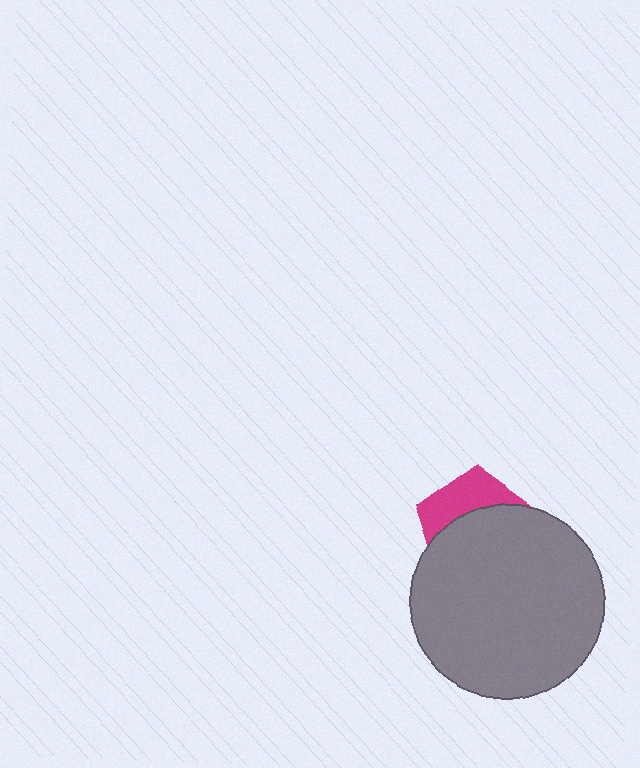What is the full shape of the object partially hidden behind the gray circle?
The partially hidden object is a magenta pentagon.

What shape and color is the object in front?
The object in front is a gray circle.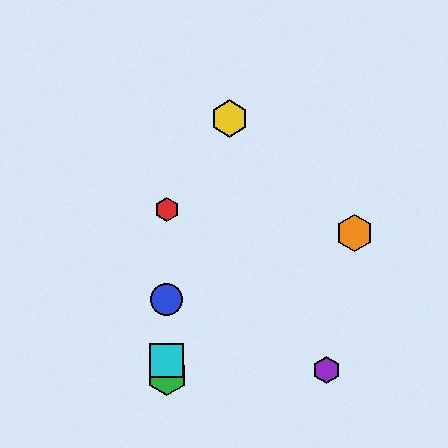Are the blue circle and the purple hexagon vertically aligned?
No, the blue circle is at x≈167 and the purple hexagon is at x≈326.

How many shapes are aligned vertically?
4 shapes (the red hexagon, the blue circle, the green hexagon, the cyan square) are aligned vertically.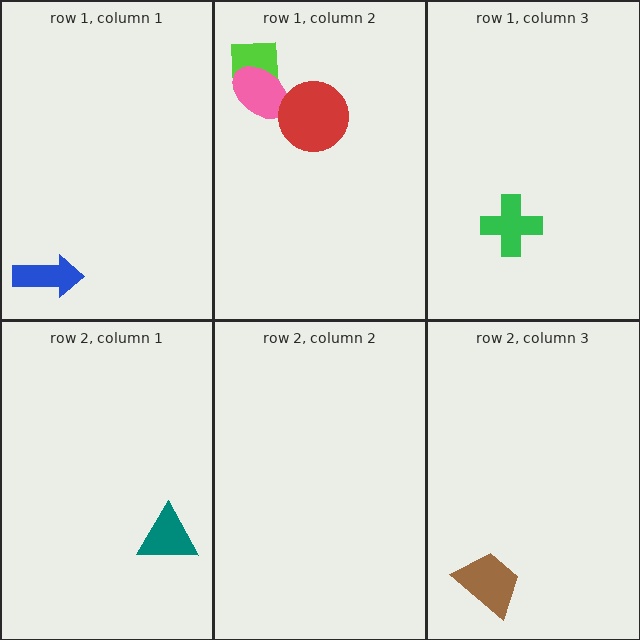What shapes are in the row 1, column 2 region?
The lime square, the pink ellipse, the red circle.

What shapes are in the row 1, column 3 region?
The green cross.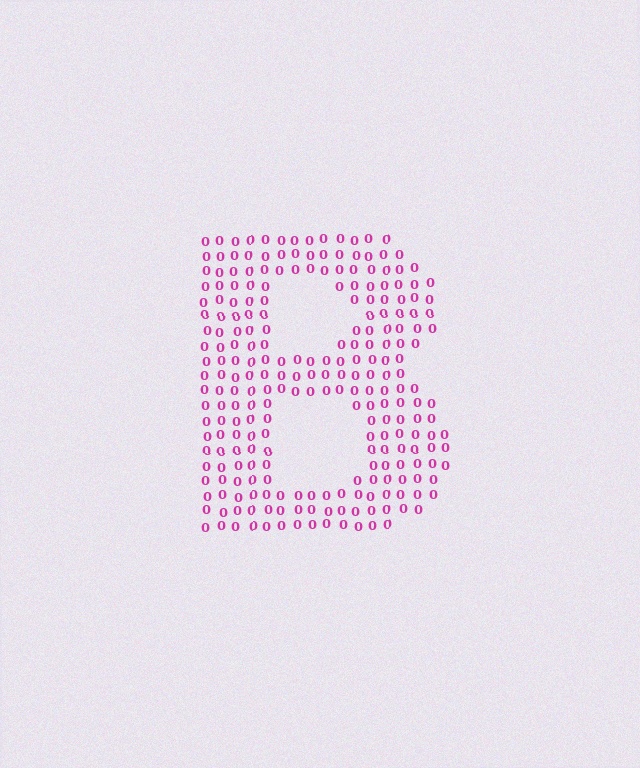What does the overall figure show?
The overall figure shows the letter B.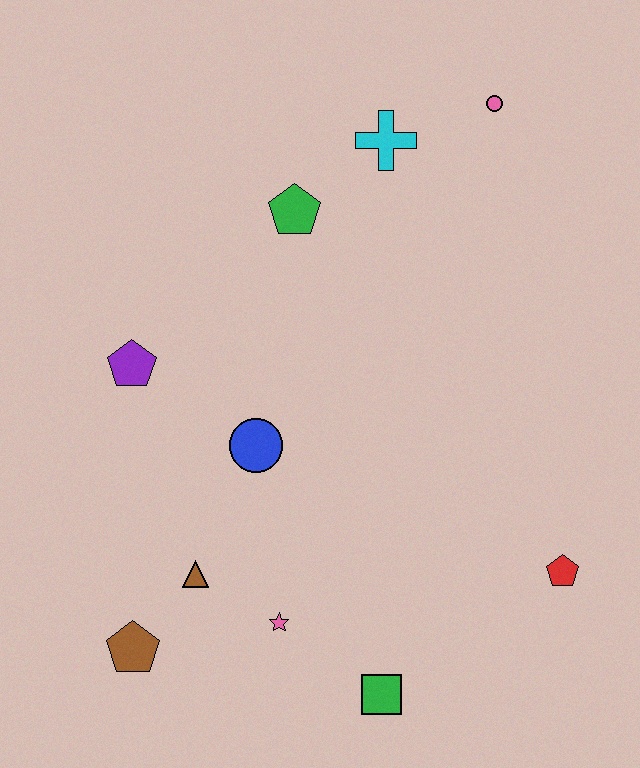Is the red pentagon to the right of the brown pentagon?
Yes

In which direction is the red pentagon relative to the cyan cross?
The red pentagon is below the cyan cross.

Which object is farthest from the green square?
The pink circle is farthest from the green square.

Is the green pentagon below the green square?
No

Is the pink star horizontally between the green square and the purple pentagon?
Yes